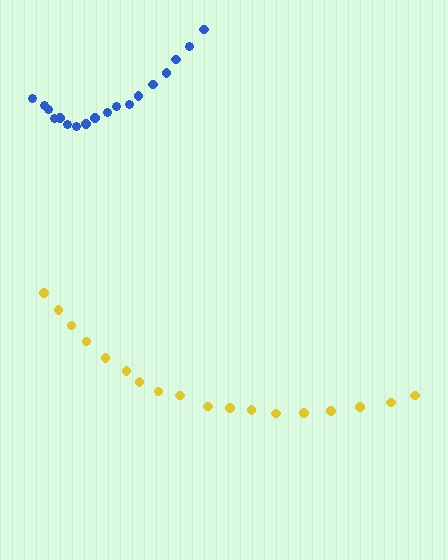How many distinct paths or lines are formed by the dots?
There are 2 distinct paths.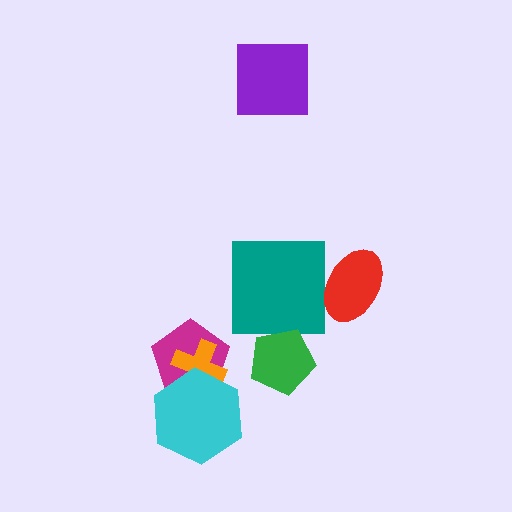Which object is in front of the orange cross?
The cyan hexagon is in front of the orange cross.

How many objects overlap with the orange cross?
2 objects overlap with the orange cross.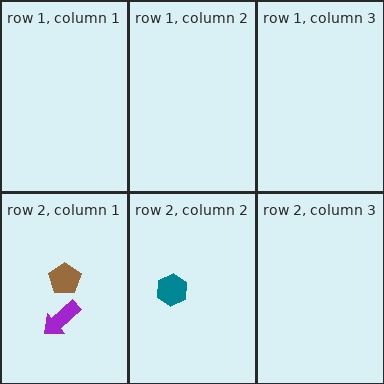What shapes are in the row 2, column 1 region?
The brown pentagon, the purple arrow.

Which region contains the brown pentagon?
The row 2, column 1 region.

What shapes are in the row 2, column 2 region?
The teal hexagon.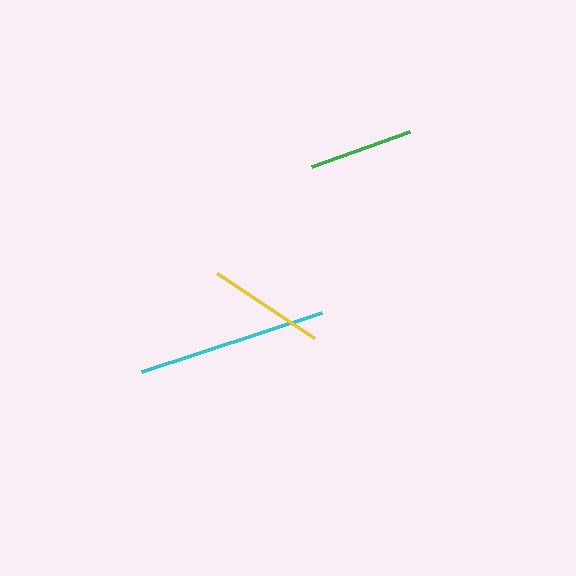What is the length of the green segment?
The green segment is approximately 104 pixels long.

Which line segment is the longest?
The cyan line is the longest at approximately 189 pixels.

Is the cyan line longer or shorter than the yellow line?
The cyan line is longer than the yellow line.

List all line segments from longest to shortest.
From longest to shortest: cyan, yellow, green.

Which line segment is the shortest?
The green line is the shortest at approximately 104 pixels.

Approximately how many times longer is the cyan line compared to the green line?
The cyan line is approximately 1.8 times the length of the green line.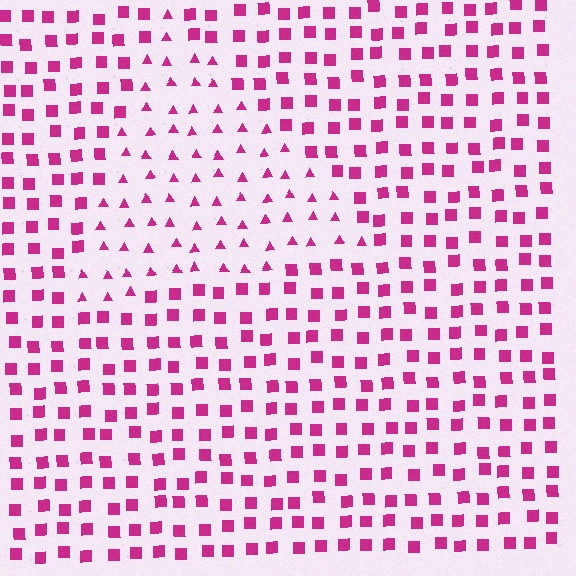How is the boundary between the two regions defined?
The boundary is defined by a change in element shape: triangles inside vs. squares outside. All elements share the same color and spacing.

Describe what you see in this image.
The image is filled with small magenta elements arranged in a uniform grid. A triangle-shaped region contains triangles, while the surrounding area contains squares. The boundary is defined purely by the change in element shape.